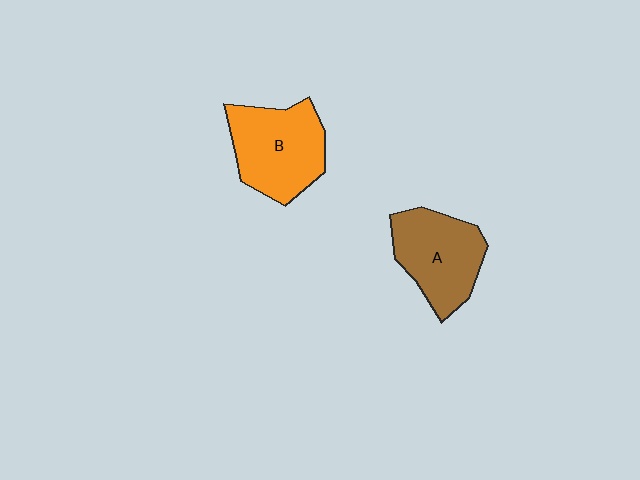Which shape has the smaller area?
Shape A (brown).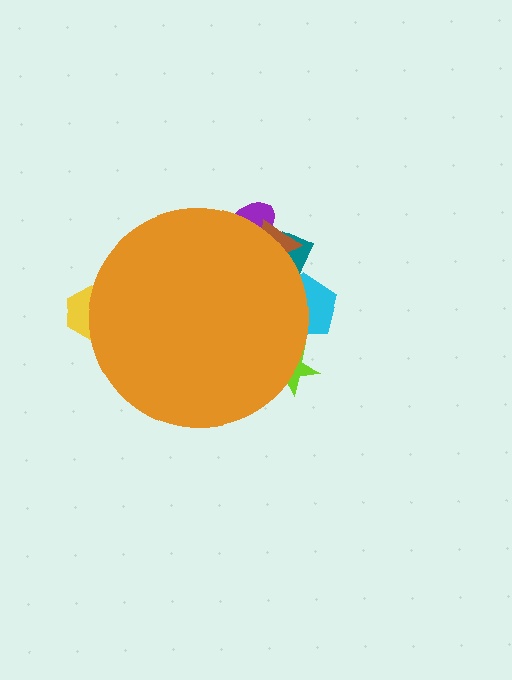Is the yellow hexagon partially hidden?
Yes, the yellow hexagon is partially hidden behind the orange circle.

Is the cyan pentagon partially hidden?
Yes, the cyan pentagon is partially hidden behind the orange circle.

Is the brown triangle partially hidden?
Yes, the brown triangle is partially hidden behind the orange circle.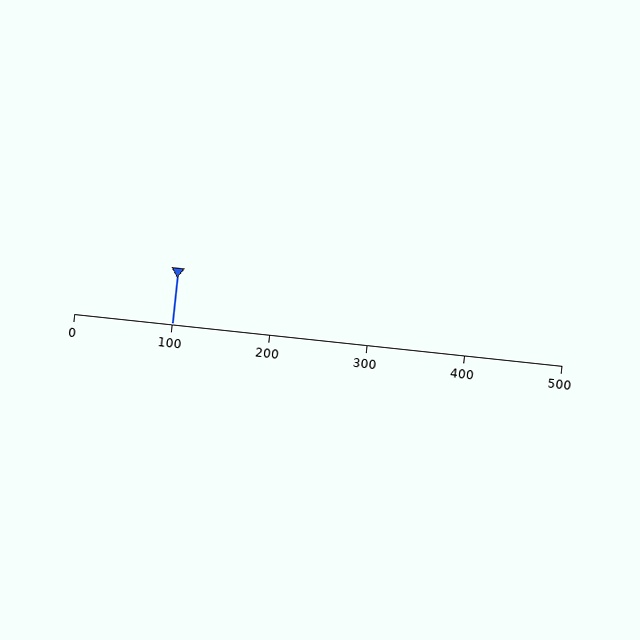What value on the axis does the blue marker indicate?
The marker indicates approximately 100.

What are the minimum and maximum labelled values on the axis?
The axis runs from 0 to 500.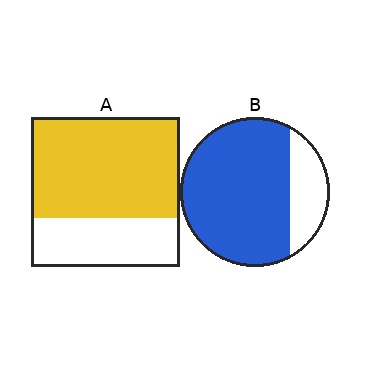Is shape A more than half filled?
Yes.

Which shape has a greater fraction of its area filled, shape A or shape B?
Shape B.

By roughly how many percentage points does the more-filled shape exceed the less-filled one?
By roughly 10 percentage points (B over A).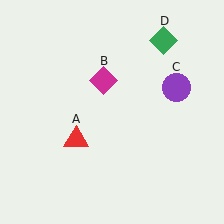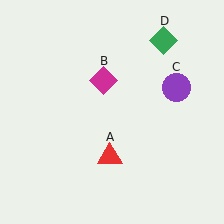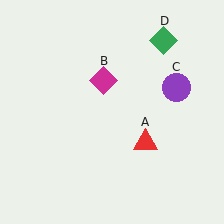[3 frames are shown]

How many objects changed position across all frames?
1 object changed position: red triangle (object A).